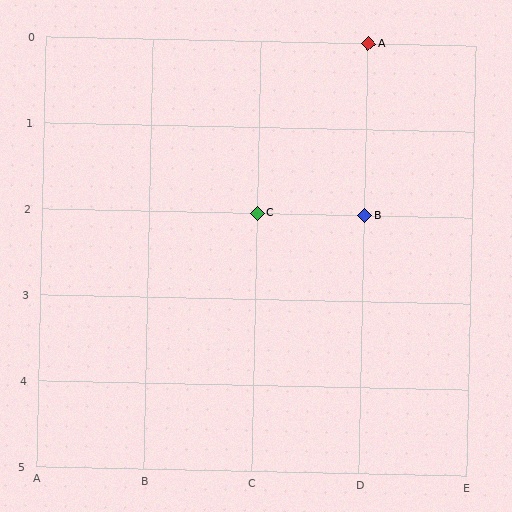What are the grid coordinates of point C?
Point C is at grid coordinates (C, 2).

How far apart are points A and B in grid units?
Points A and B are 2 rows apart.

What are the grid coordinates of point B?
Point B is at grid coordinates (D, 2).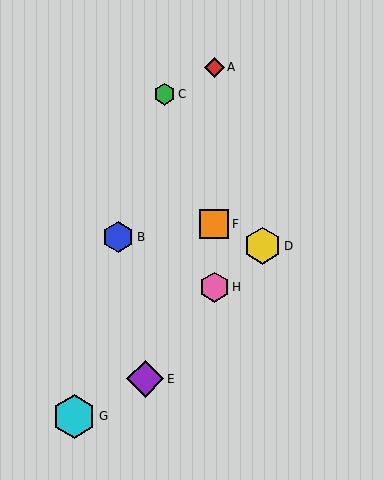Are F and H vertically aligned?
Yes, both are at x≈214.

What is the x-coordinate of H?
Object H is at x≈214.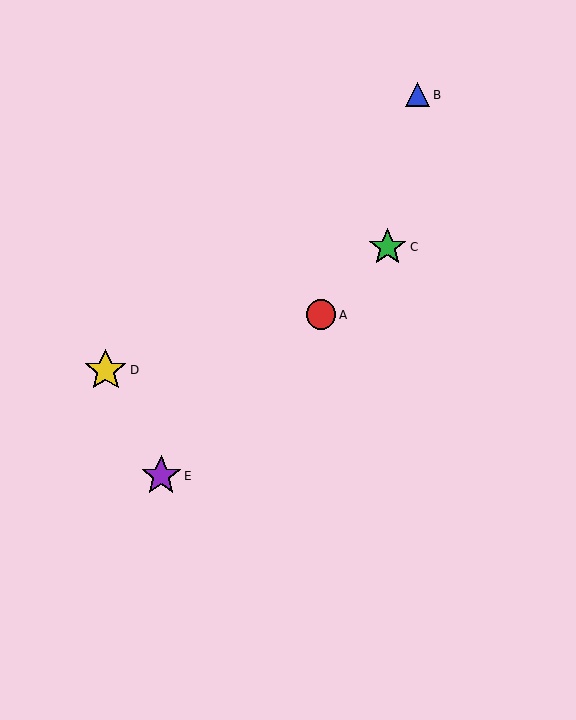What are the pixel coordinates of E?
Object E is at (161, 476).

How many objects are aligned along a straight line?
3 objects (A, C, E) are aligned along a straight line.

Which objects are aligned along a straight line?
Objects A, C, E are aligned along a straight line.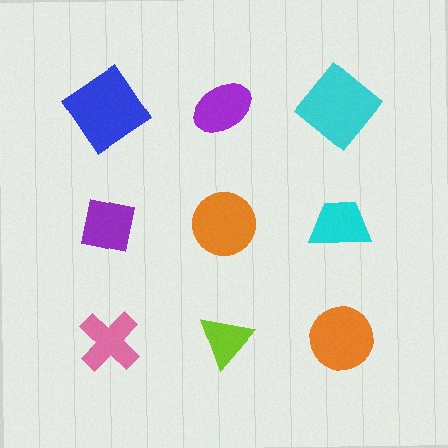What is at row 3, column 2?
A lime triangle.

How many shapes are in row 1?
3 shapes.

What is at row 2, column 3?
A cyan trapezoid.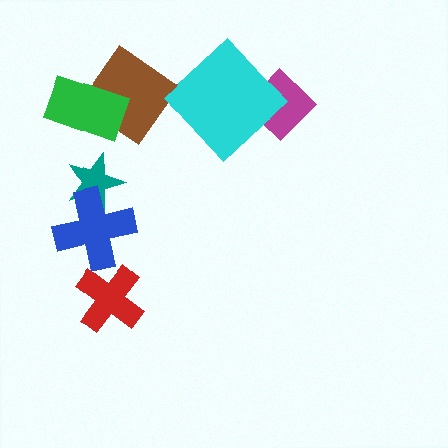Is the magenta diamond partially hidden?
Yes, it is partially covered by another shape.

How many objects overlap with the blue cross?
1 object overlaps with the blue cross.